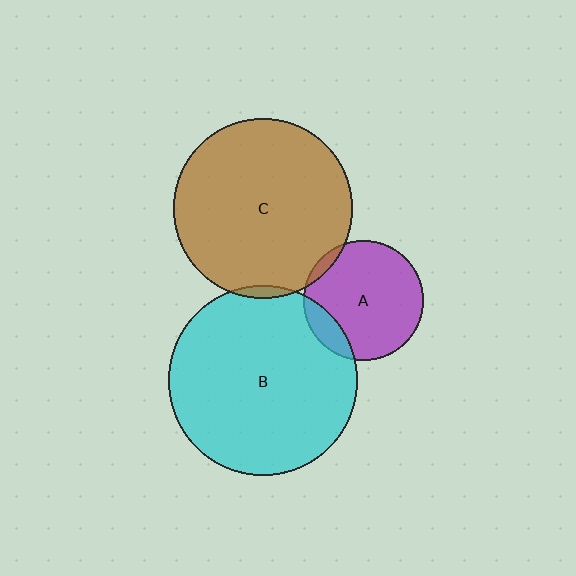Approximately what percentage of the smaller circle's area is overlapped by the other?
Approximately 5%.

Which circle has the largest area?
Circle B (cyan).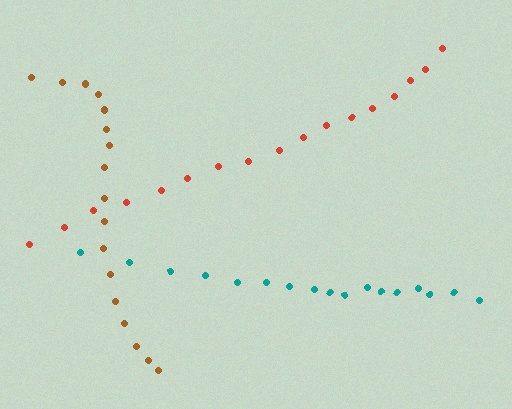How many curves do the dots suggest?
There are 3 distinct paths.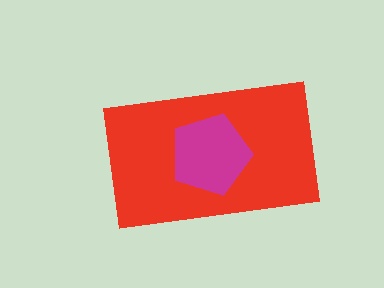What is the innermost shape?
The magenta pentagon.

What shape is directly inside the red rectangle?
The magenta pentagon.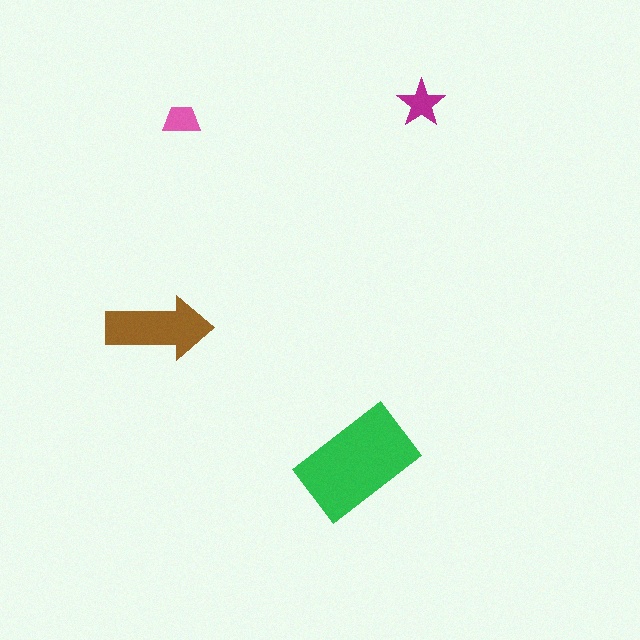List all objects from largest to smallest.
The green rectangle, the brown arrow, the magenta star, the pink trapezoid.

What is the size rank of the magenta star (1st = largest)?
3rd.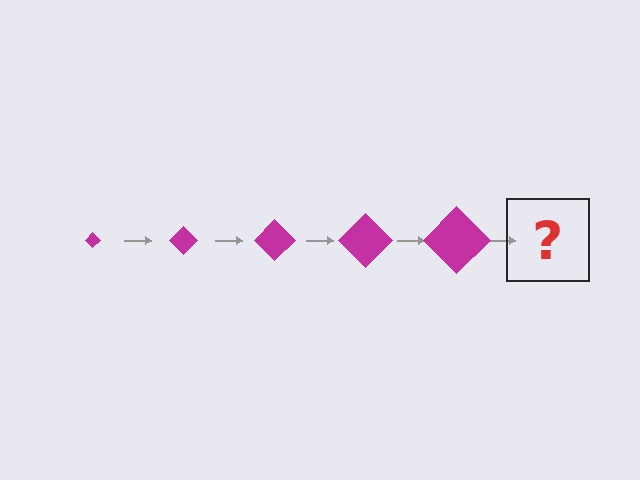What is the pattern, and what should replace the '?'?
The pattern is that the diamond gets progressively larger each step. The '?' should be a magenta diamond, larger than the previous one.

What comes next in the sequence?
The next element should be a magenta diamond, larger than the previous one.